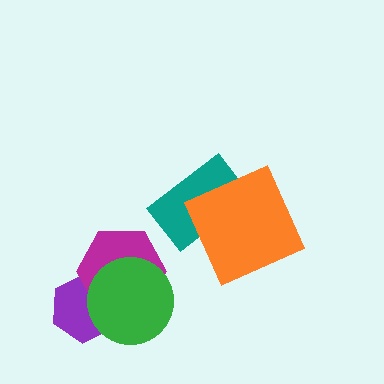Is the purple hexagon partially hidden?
Yes, it is partially covered by another shape.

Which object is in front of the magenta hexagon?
The green circle is in front of the magenta hexagon.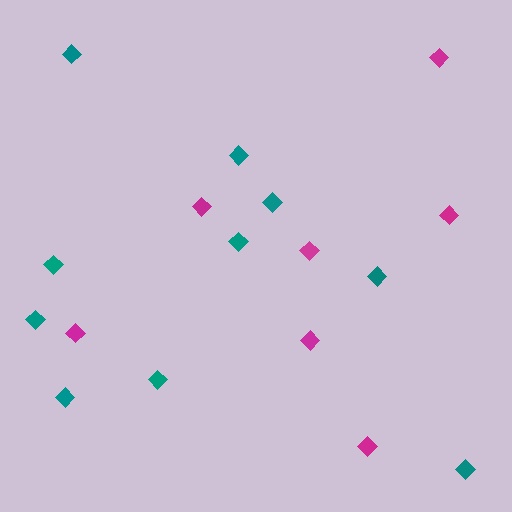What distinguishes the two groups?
There are 2 groups: one group of teal diamonds (10) and one group of magenta diamonds (7).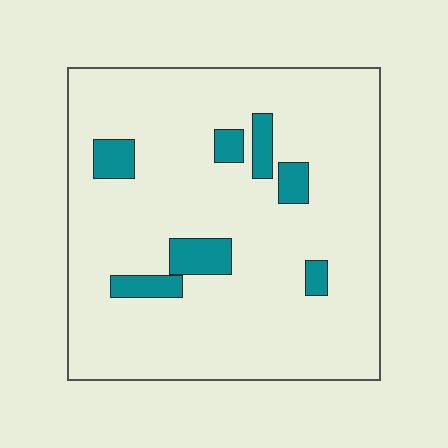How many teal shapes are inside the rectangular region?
7.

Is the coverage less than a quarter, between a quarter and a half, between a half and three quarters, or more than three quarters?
Less than a quarter.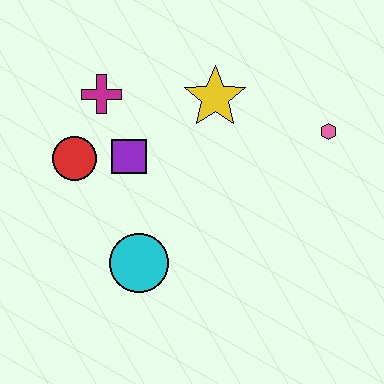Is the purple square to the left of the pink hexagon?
Yes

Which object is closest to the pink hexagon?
The yellow star is closest to the pink hexagon.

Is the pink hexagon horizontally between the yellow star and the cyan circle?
No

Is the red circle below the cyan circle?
No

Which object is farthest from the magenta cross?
The pink hexagon is farthest from the magenta cross.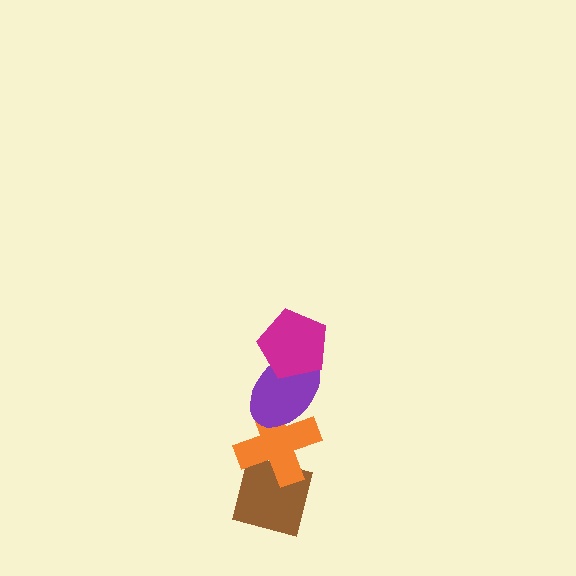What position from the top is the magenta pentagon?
The magenta pentagon is 1st from the top.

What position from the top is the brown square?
The brown square is 4th from the top.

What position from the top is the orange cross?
The orange cross is 3rd from the top.